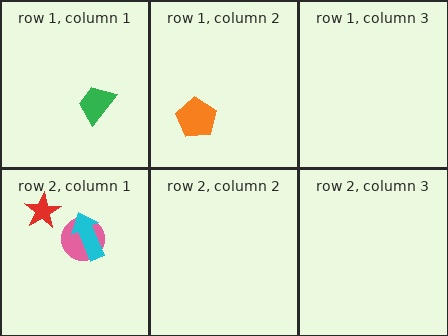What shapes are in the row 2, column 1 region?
The pink circle, the red star, the cyan arrow.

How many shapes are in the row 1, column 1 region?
1.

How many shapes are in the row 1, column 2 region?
1.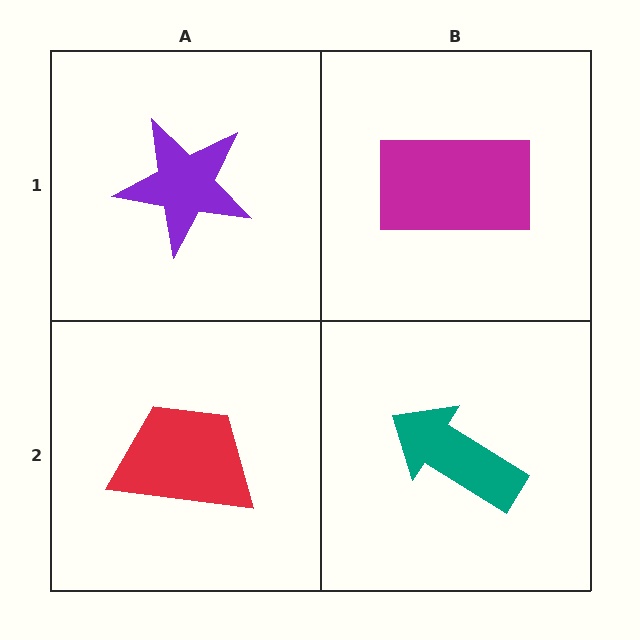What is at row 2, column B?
A teal arrow.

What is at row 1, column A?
A purple star.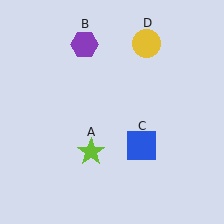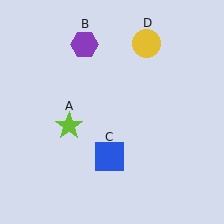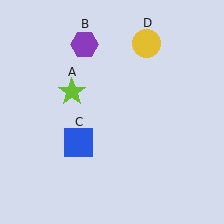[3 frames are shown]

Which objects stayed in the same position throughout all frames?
Purple hexagon (object B) and yellow circle (object D) remained stationary.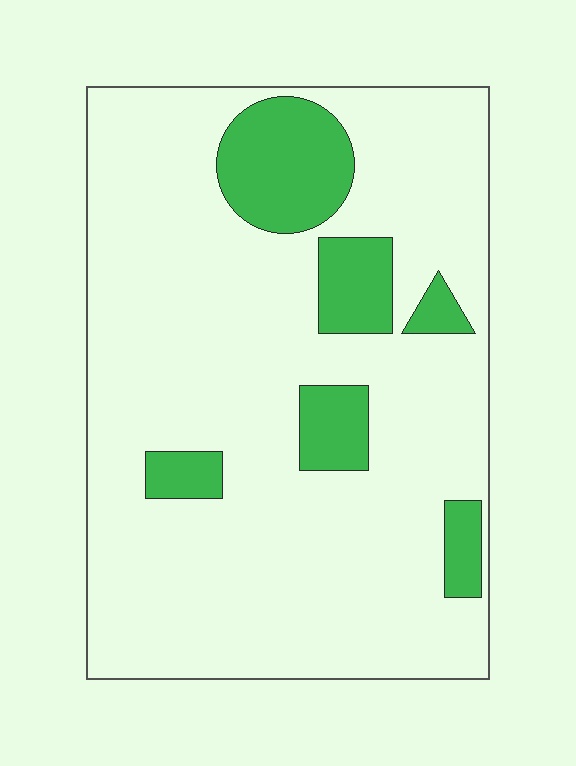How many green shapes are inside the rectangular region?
6.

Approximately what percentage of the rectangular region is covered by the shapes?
Approximately 15%.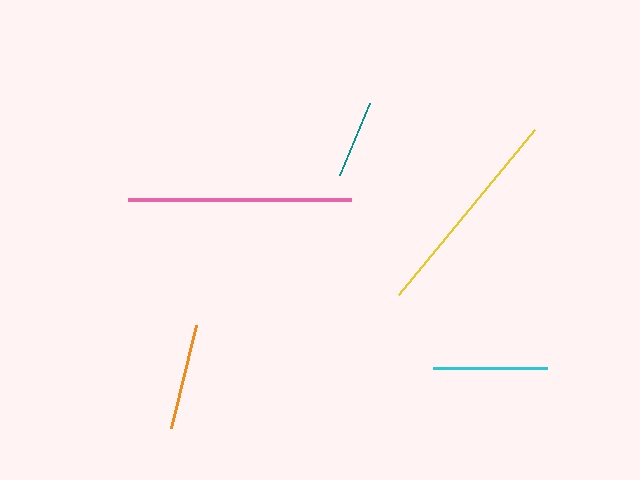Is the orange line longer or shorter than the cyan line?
The cyan line is longer than the orange line.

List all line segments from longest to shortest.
From longest to shortest: pink, yellow, cyan, orange, teal.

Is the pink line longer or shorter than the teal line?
The pink line is longer than the teal line.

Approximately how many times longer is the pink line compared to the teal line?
The pink line is approximately 2.9 times the length of the teal line.